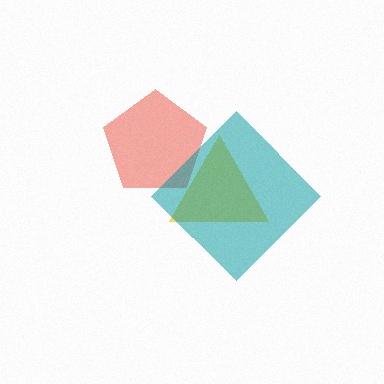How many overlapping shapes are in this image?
There are 3 overlapping shapes in the image.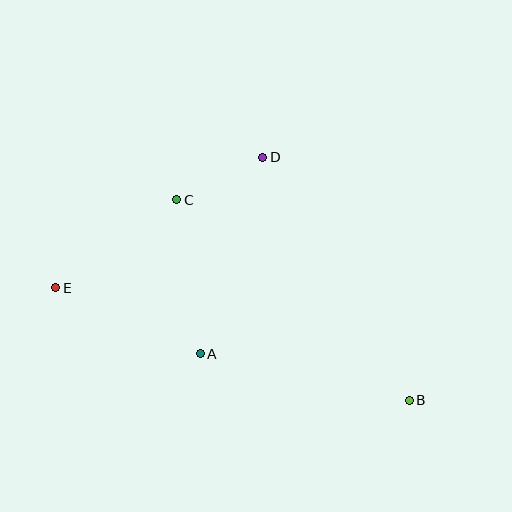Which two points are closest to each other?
Points C and D are closest to each other.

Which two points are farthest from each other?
Points B and E are farthest from each other.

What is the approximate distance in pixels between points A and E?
The distance between A and E is approximately 159 pixels.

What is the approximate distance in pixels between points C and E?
The distance between C and E is approximately 149 pixels.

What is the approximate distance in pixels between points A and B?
The distance between A and B is approximately 214 pixels.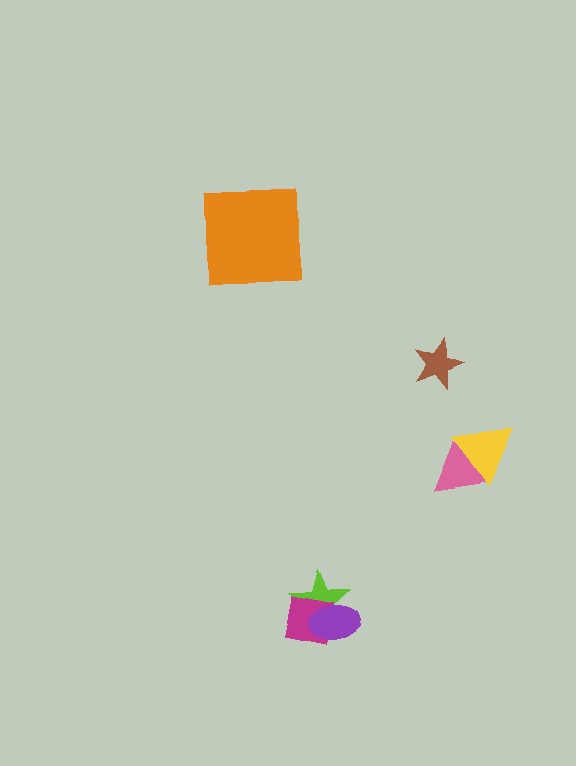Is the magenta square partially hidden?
Yes, it is partially covered by another shape.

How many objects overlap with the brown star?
0 objects overlap with the brown star.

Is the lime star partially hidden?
Yes, it is partially covered by another shape.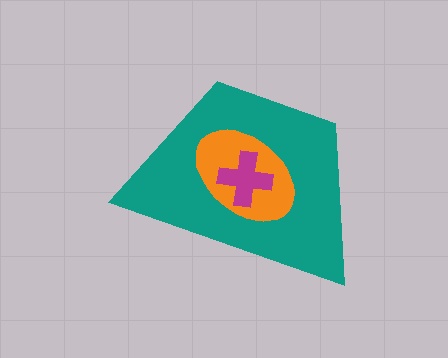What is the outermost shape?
The teal trapezoid.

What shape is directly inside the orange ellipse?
The magenta cross.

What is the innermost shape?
The magenta cross.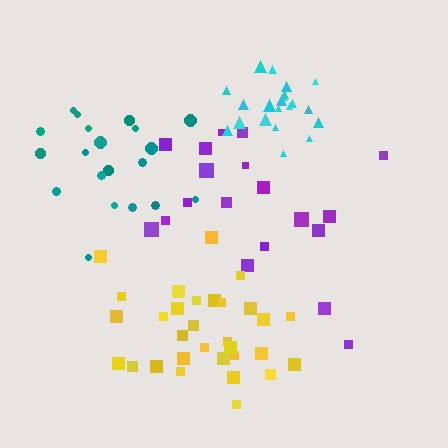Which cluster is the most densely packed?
Cyan.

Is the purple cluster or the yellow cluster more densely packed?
Yellow.